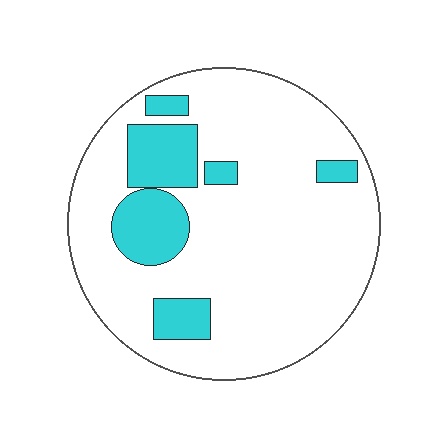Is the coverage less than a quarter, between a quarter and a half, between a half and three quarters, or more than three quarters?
Less than a quarter.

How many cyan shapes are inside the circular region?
6.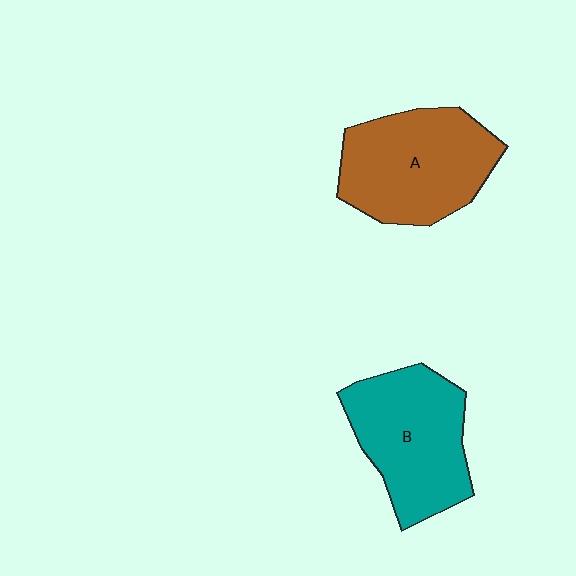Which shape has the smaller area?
Shape B (teal).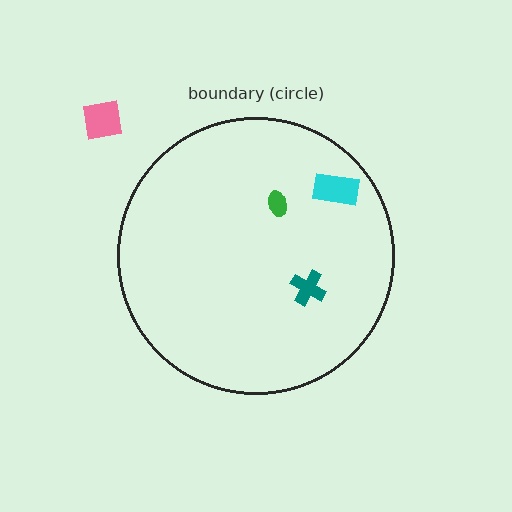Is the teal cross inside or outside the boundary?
Inside.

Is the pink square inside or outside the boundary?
Outside.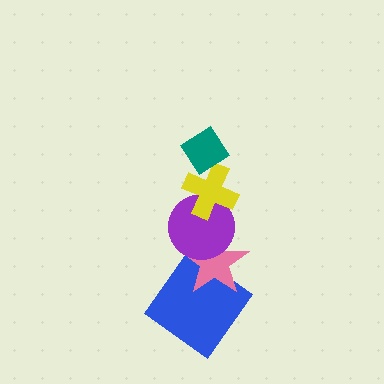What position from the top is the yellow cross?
The yellow cross is 2nd from the top.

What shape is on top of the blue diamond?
The pink star is on top of the blue diamond.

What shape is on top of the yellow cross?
The teal diamond is on top of the yellow cross.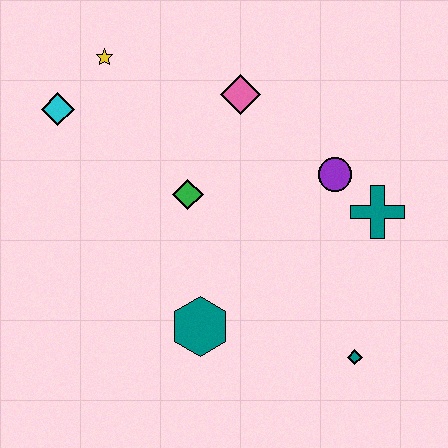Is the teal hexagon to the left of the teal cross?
Yes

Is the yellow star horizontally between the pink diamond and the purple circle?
No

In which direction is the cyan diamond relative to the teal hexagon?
The cyan diamond is above the teal hexagon.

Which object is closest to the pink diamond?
The green diamond is closest to the pink diamond.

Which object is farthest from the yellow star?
The teal diamond is farthest from the yellow star.